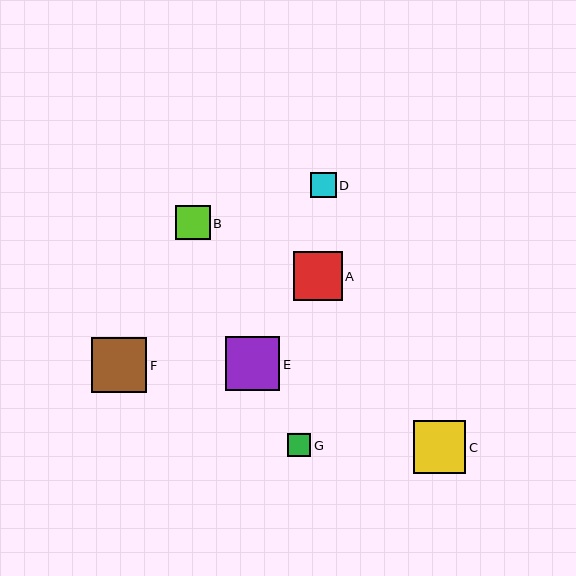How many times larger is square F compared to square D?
Square F is approximately 2.2 times the size of square D.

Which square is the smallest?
Square G is the smallest with a size of approximately 23 pixels.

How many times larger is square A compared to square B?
Square A is approximately 1.4 times the size of square B.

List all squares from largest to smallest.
From largest to smallest: F, E, C, A, B, D, G.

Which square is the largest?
Square F is the largest with a size of approximately 55 pixels.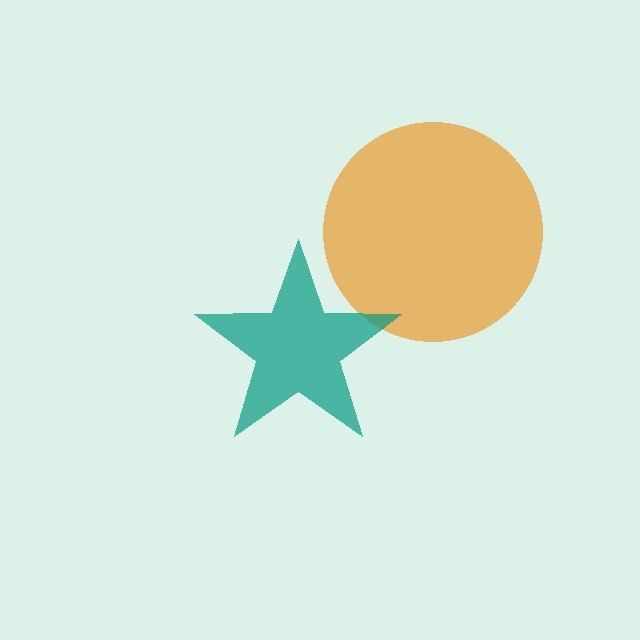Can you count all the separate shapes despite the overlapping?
Yes, there are 2 separate shapes.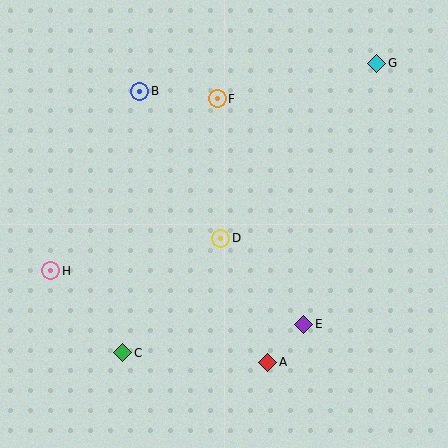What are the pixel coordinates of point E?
Point E is at (304, 324).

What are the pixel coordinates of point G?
Point G is at (377, 63).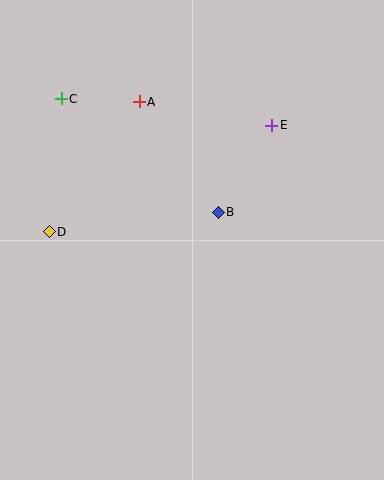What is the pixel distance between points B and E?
The distance between B and E is 102 pixels.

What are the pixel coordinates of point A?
Point A is at (139, 102).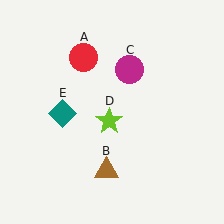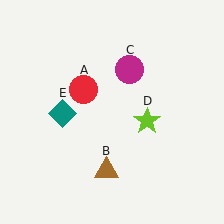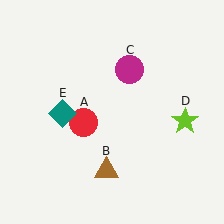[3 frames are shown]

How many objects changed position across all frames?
2 objects changed position: red circle (object A), lime star (object D).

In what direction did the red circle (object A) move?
The red circle (object A) moved down.